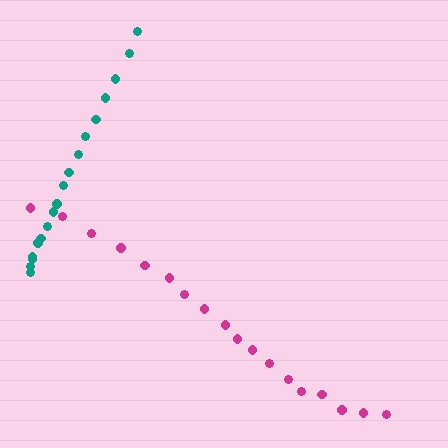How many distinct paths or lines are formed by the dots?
There are 2 distinct paths.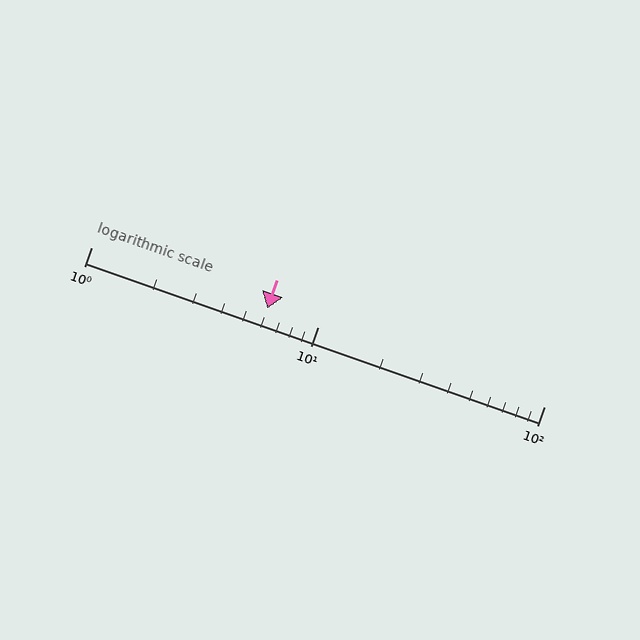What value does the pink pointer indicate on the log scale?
The pointer indicates approximately 6.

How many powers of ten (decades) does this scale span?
The scale spans 2 decades, from 1 to 100.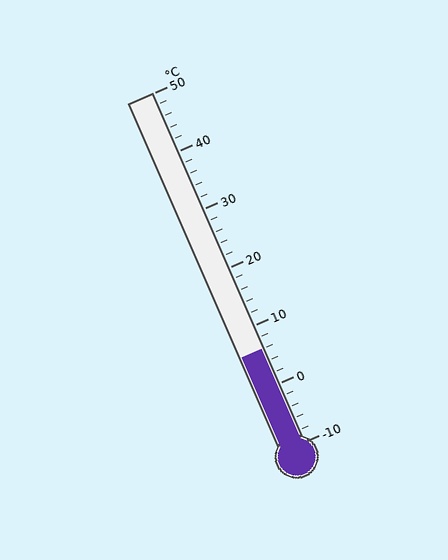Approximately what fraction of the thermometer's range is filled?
The thermometer is filled to approximately 25% of its range.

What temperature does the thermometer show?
The thermometer shows approximately 6°C.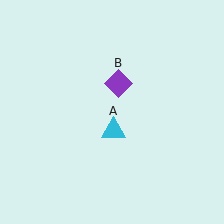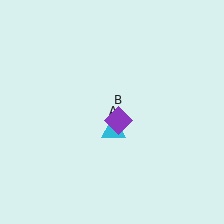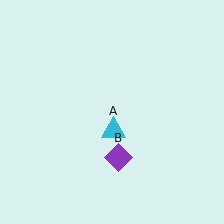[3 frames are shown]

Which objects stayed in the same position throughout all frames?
Cyan triangle (object A) remained stationary.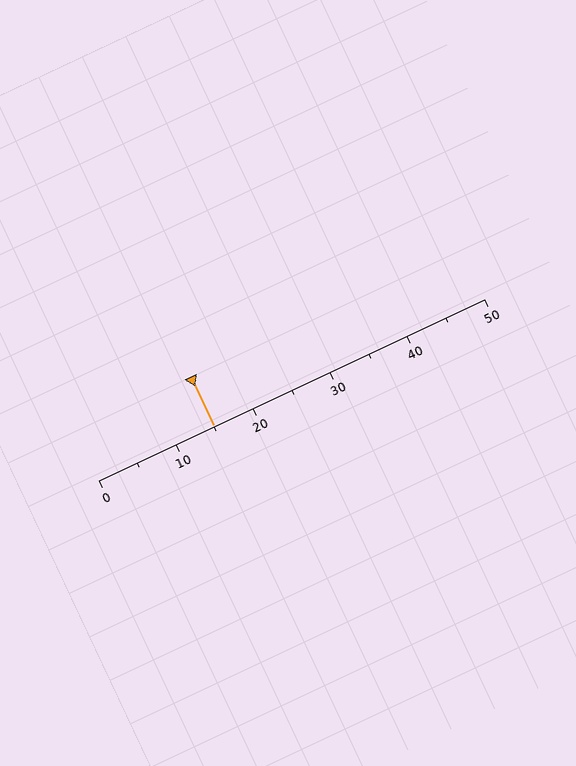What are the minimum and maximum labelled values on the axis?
The axis runs from 0 to 50.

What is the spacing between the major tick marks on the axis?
The major ticks are spaced 10 apart.